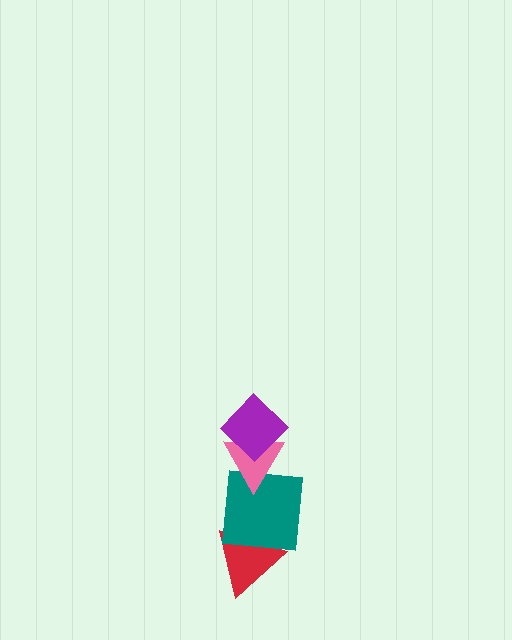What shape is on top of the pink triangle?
The purple diamond is on top of the pink triangle.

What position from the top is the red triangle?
The red triangle is 4th from the top.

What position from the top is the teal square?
The teal square is 3rd from the top.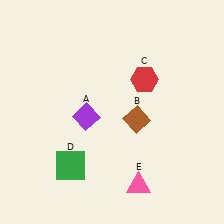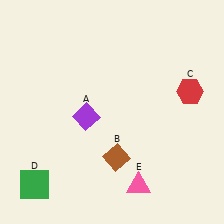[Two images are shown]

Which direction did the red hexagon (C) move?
The red hexagon (C) moved right.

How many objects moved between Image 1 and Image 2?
3 objects moved between the two images.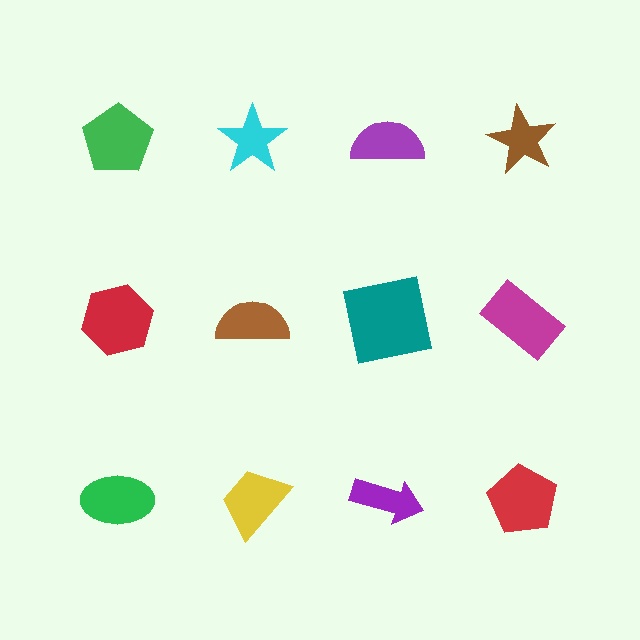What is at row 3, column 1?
A green ellipse.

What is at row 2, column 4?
A magenta rectangle.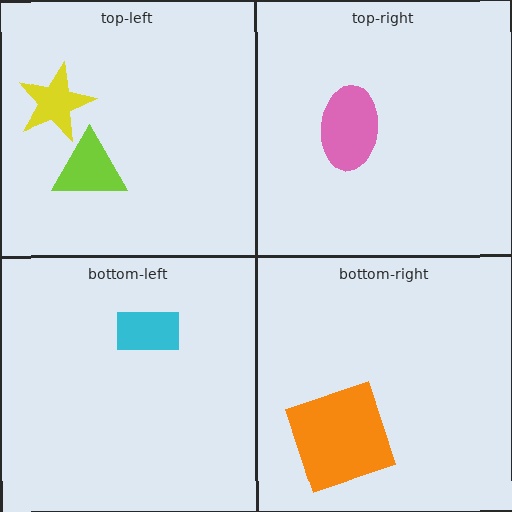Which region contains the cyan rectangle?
The bottom-left region.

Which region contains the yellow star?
The top-left region.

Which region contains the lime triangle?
The top-left region.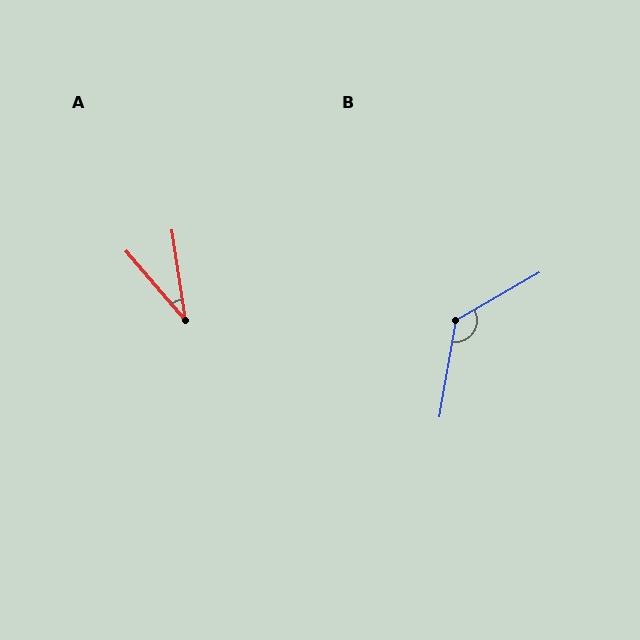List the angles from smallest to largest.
A (32°), B (129°).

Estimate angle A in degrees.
Approximately 32 degrees.